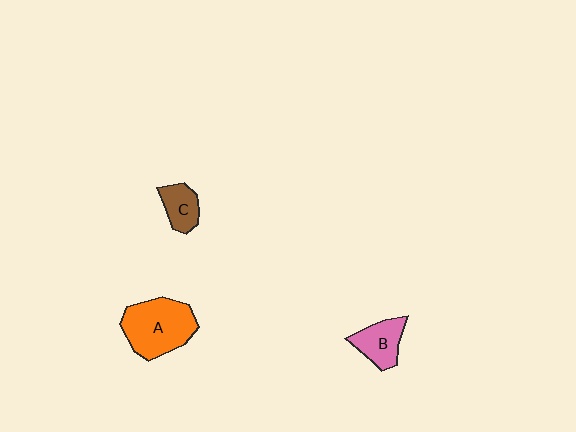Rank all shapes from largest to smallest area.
From largest to smallest: A (orange), B (pink), C (brown).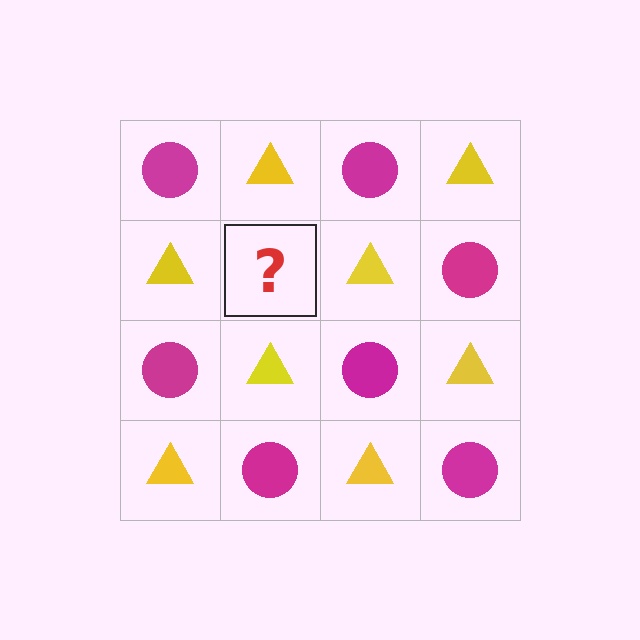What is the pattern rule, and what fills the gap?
The rule is that it alternates magenta circle and yellow triangle in a checkerboard pattern. The gap should be filled with a magenta circle.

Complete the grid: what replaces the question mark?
The question mark should be replaced with a magenta circle.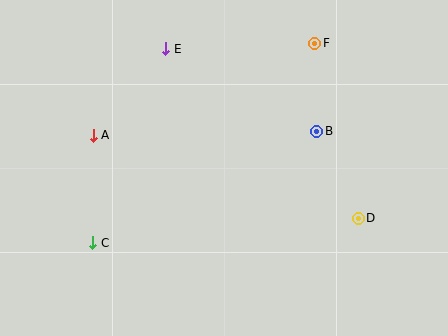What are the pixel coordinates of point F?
Point F is at (315, 43).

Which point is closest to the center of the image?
Point B at (317, 131) is closest to the center.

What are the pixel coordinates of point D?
Point D is at (358, 218).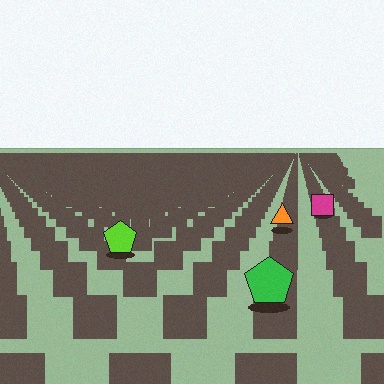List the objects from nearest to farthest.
From nearest to farthest: the green pentagon, the lime pentagon, the orange triangle, the magenta square.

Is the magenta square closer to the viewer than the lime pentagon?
No. The lime pentagon is closer — you can tell from the texture gradient: the ground texture is coarser near it.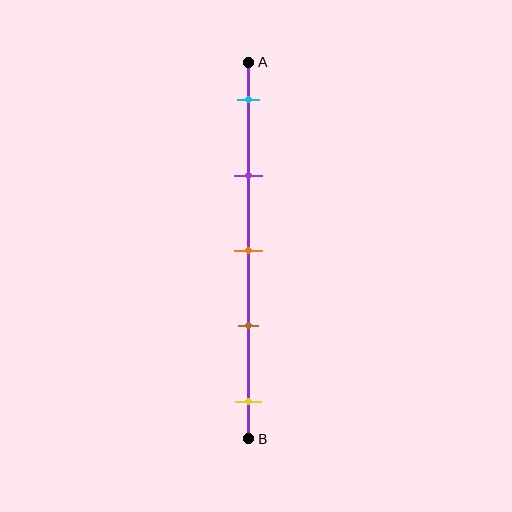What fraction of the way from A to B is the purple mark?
The purple mark is approximately 30% (0.3) of the way from A to B.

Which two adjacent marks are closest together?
The orange and brown marks are the closest adjacent pair.